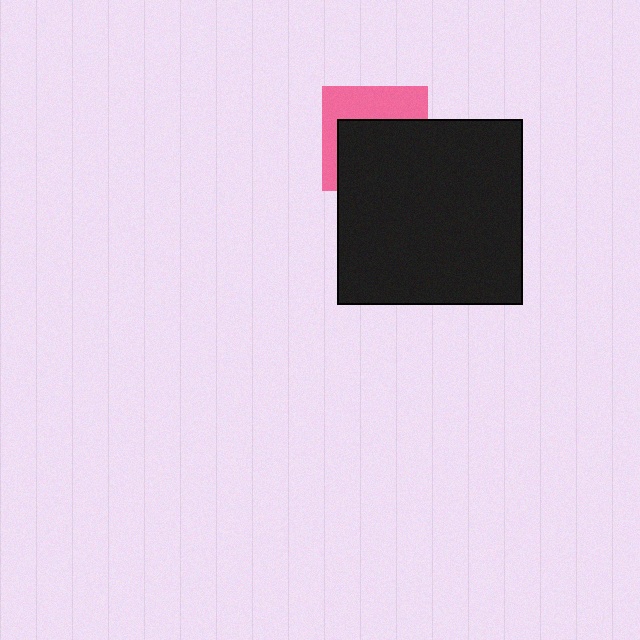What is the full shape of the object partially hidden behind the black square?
The partially hidden object is a pink square.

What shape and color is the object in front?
The object in front is a black square.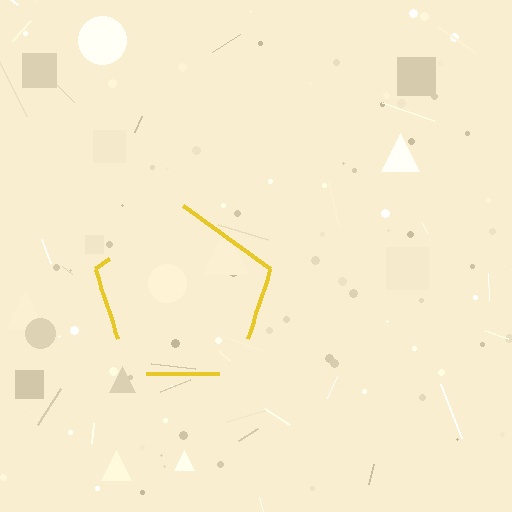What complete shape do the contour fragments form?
The contour fragments form a pentagon.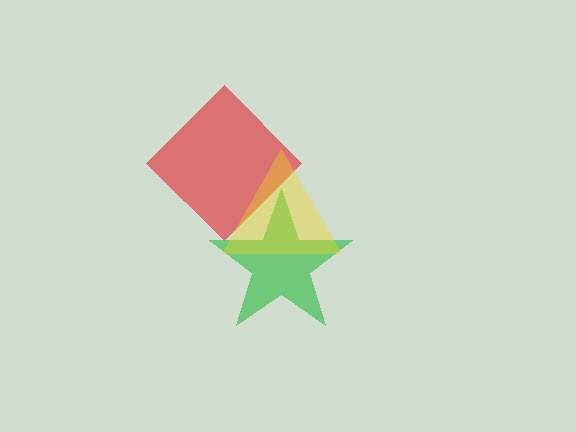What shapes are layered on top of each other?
The layered shapes are: a red diamond, a green star, a yellow triangle.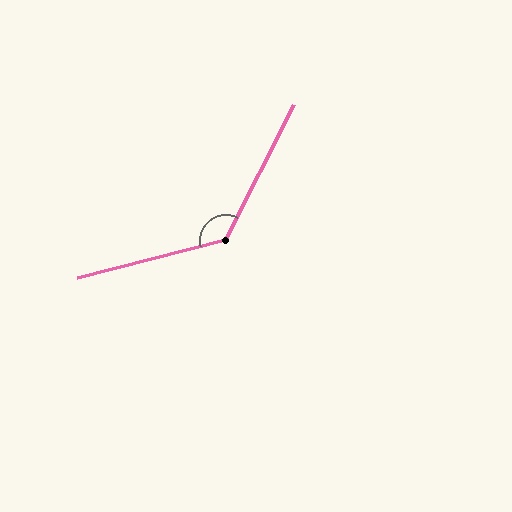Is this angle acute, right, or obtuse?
It is obtuse.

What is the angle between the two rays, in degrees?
Approximately 131 degrees.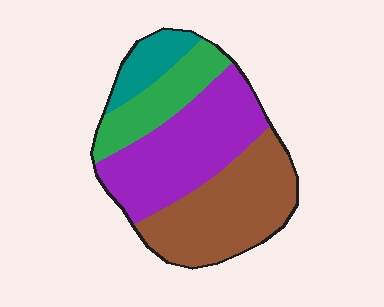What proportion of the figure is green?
Green takes up between a sixth and a third of the figure.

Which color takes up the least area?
Teal, at roughly 10%.